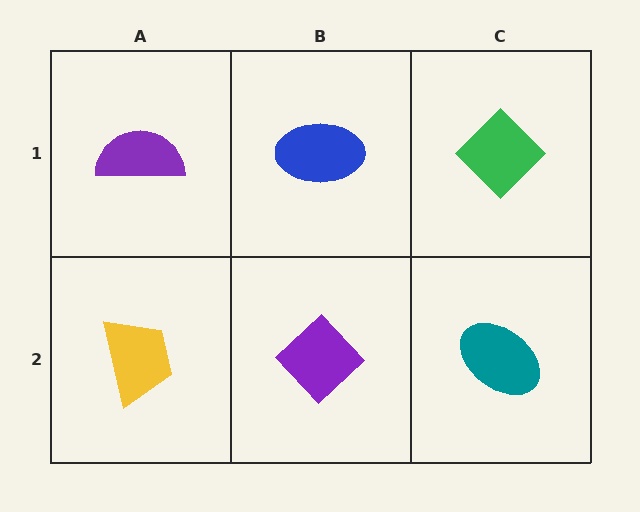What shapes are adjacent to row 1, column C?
A teal ellipse (row 2, column C), a blue ellipse (row 1, column B).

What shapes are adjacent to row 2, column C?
A green diamond (row 1, column C), a purple diamond (row 2, column B).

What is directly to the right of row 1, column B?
A green diamond.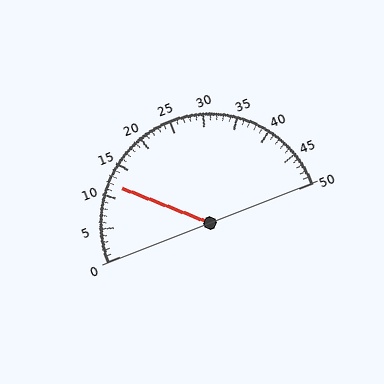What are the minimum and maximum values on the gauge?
The gauge ranges from 0 to 50.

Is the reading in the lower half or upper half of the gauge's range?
The reading is in the lower half of the range (0 to 50).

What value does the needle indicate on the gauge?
The needle indicates approximately 12.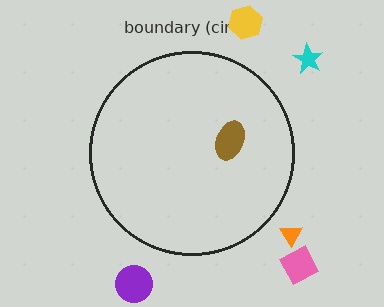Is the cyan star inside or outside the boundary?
Outside.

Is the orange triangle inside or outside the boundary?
Outside.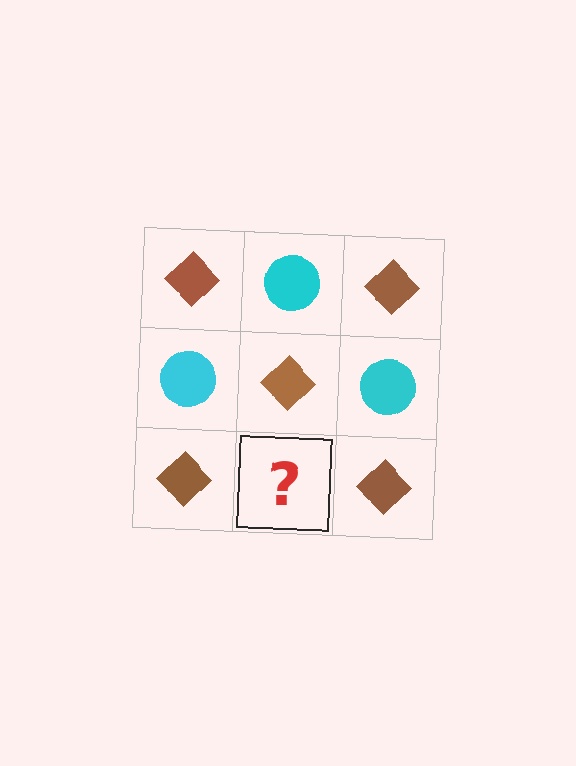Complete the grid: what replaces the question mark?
The question mark should be replaced with a cyan circle.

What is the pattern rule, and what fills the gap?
The rule is that it alternates brown diamond and cyan circle in a checkerboard pattern. The gap should be filled with a cyan circle.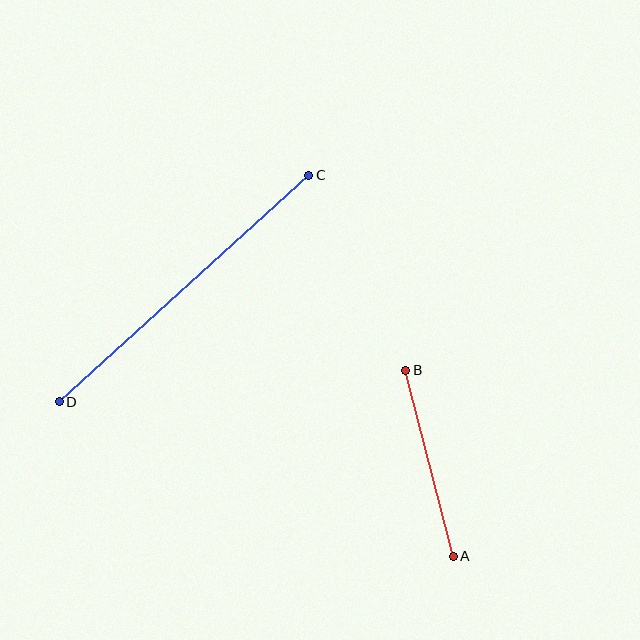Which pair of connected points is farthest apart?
Points C and D are farthest apart.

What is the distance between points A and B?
The distance is approximately 192 pixels.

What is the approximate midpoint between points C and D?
The midpoint is at approximately (184, 289) pixels.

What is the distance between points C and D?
The distance is approximately 337 pixels.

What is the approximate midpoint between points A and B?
The midpoint is at approximately (429, 463) pixels.